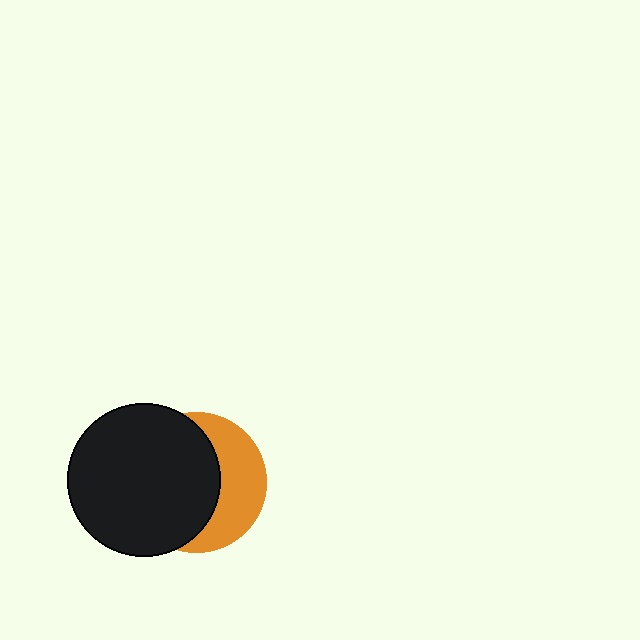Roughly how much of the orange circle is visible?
A small part of it is visible (roughly 39%).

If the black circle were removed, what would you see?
You would see the complete orange circle.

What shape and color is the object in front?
The object in front is a black circle.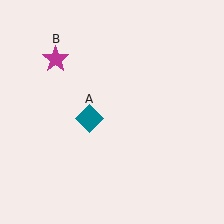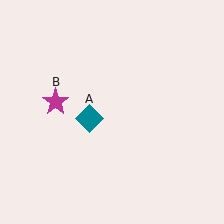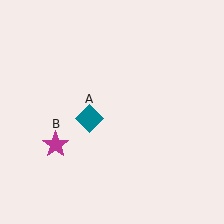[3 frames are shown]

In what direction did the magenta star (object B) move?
The magenta star (object B) moved down.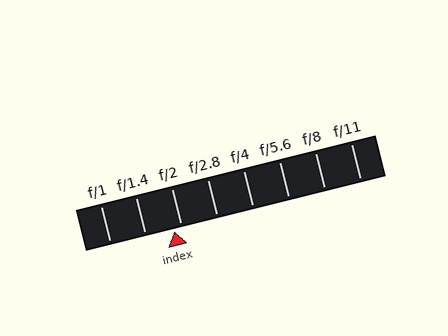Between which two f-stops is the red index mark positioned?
The index mark is between f/1.4 and f/2.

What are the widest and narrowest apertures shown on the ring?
The widest aperture shown is f/1 and the narrowest is f/11.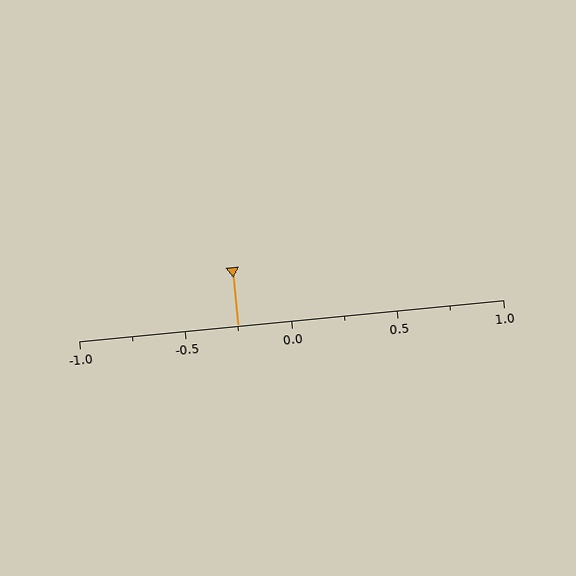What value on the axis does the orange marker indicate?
The marker indicates approximately -0.25.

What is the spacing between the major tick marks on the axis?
The major ticks are spaced 0.5 apart.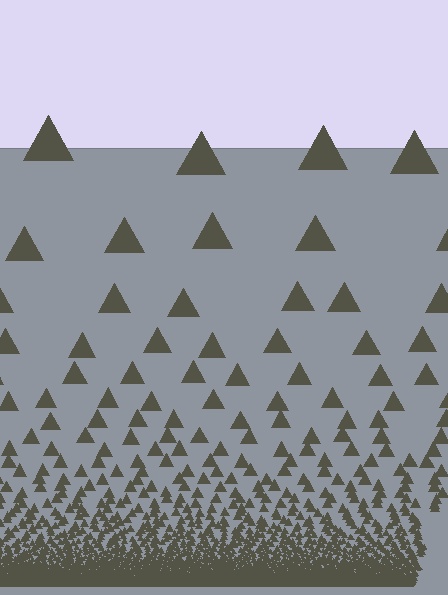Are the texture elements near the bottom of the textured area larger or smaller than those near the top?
Smaller. The gradient is inverted — elements near the bottom are smaller and denser.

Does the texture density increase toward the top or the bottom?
Density increases toward the bottom.